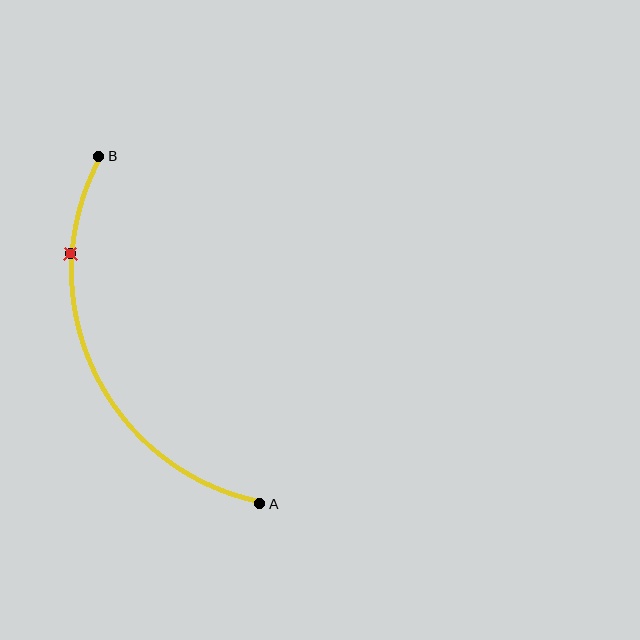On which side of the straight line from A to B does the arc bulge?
The arc bulges to the left of the straight line connecting A and B.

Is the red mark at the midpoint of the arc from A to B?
No. The red mark lies on the arc but is closer to endpoint B. The arc midpoint would be at the point on the curve equidistant along the arc from both A and B.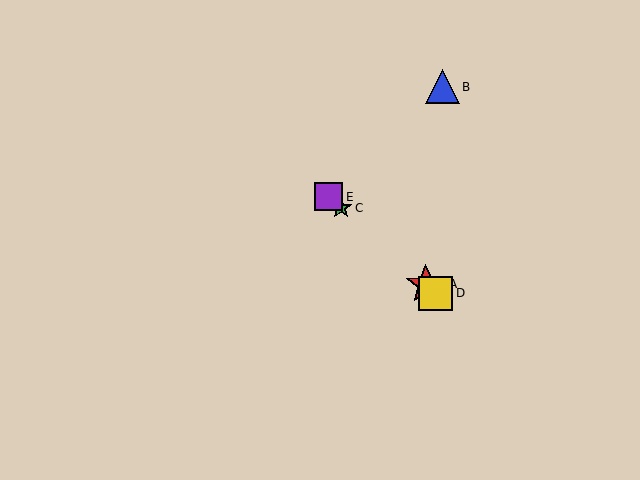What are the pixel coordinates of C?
Object C is at (341, 208).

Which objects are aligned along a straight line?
Objects A, C, D, E are aligned along a straight line.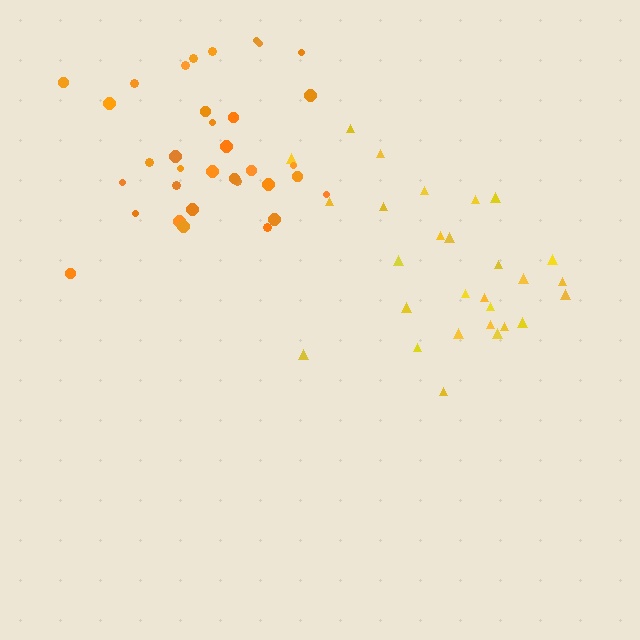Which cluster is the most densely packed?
Orange.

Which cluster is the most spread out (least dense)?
Yellow.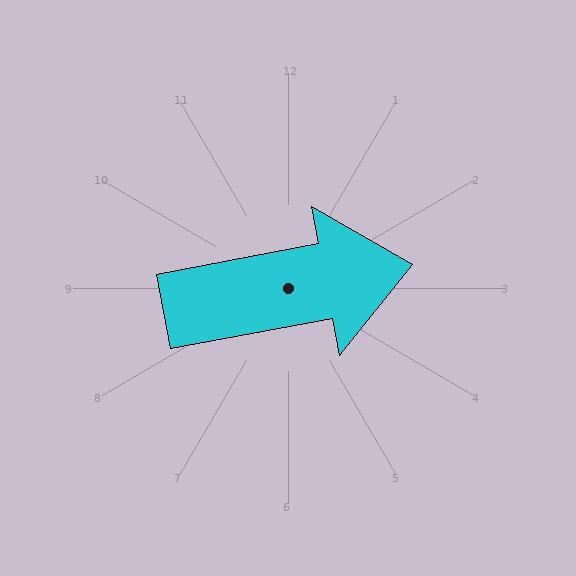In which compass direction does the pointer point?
East.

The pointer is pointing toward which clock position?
Roughly 3 o'clock.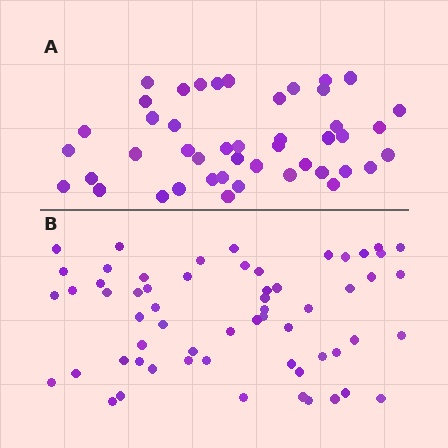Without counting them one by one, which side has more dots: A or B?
Region B (the bottom region) has more dots.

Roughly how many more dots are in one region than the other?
Region B has approximately 15 more dots than region A.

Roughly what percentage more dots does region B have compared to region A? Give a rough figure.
About 35% more.